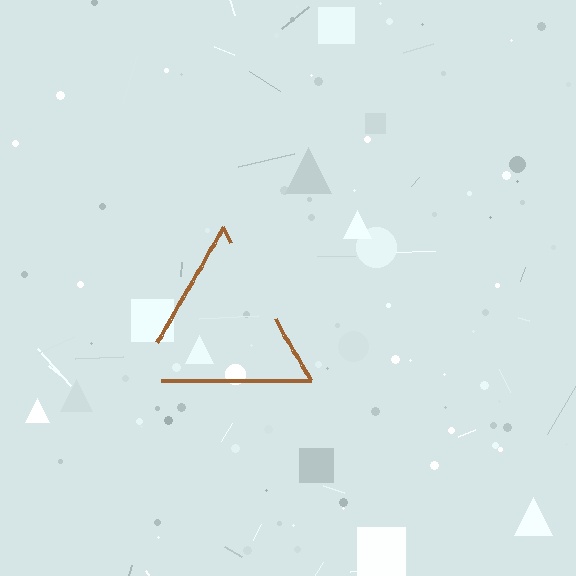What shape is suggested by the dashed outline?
The dashed outline suggests a triangle.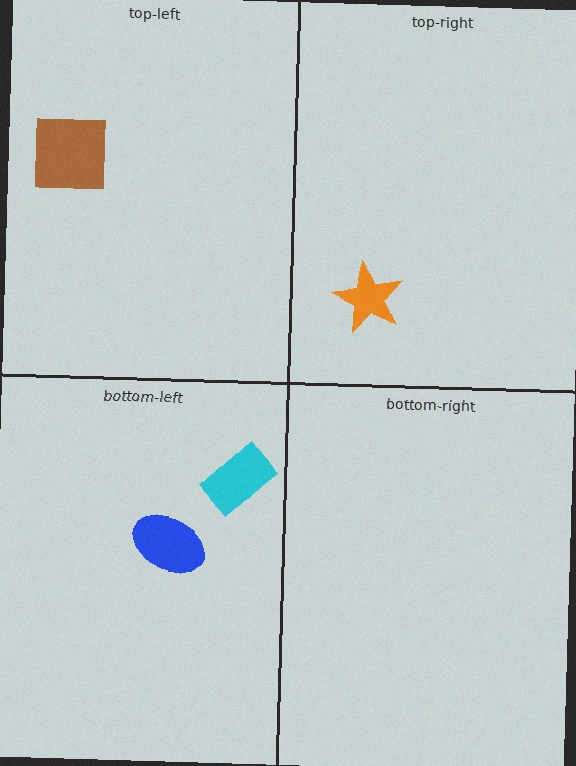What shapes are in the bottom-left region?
The blue ellipse, the cyan rectangle.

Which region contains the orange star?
The top-right region.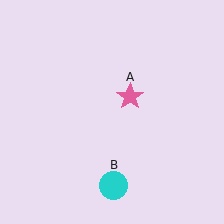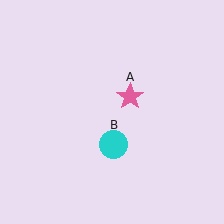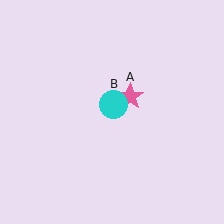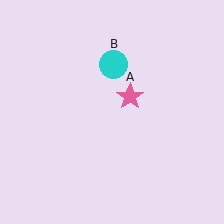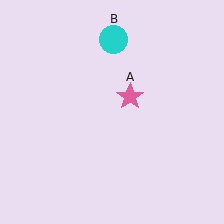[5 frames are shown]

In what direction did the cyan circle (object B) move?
The cyan circle (object B) moved up.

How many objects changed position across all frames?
1 object changed position: cyan circle (object B).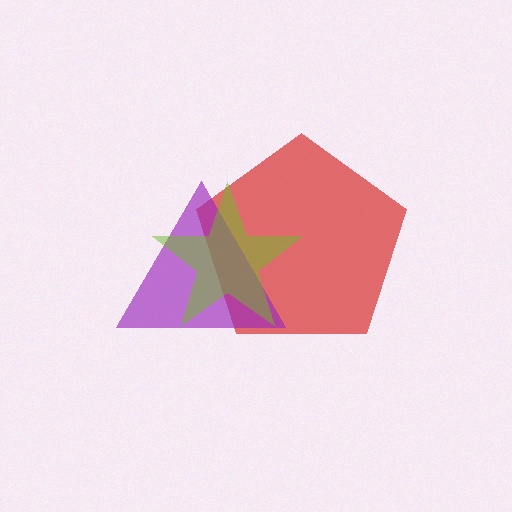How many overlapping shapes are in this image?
There are 3 overlapping shapes in the image.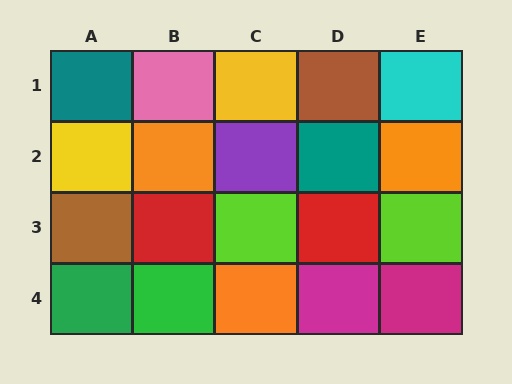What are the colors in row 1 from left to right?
Teal, pink, yellow, brown, cyan.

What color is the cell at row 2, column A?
Yellow.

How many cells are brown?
2 cells are brown.